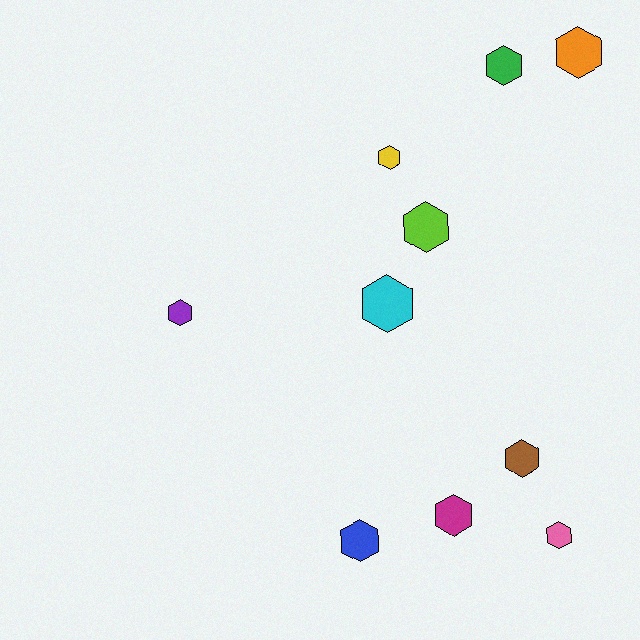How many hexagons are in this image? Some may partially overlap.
There are 10 hexagons.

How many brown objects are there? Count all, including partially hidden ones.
There is 1 brown object.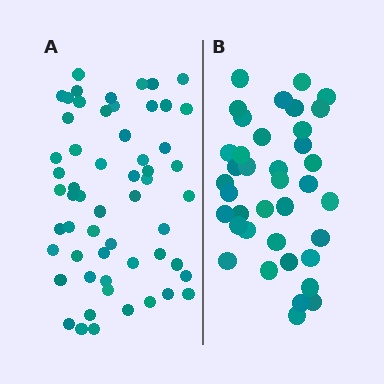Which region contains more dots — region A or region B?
Region A (the left region) has more dots.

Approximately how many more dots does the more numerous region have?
Region A has approximately 20 more dots than region B.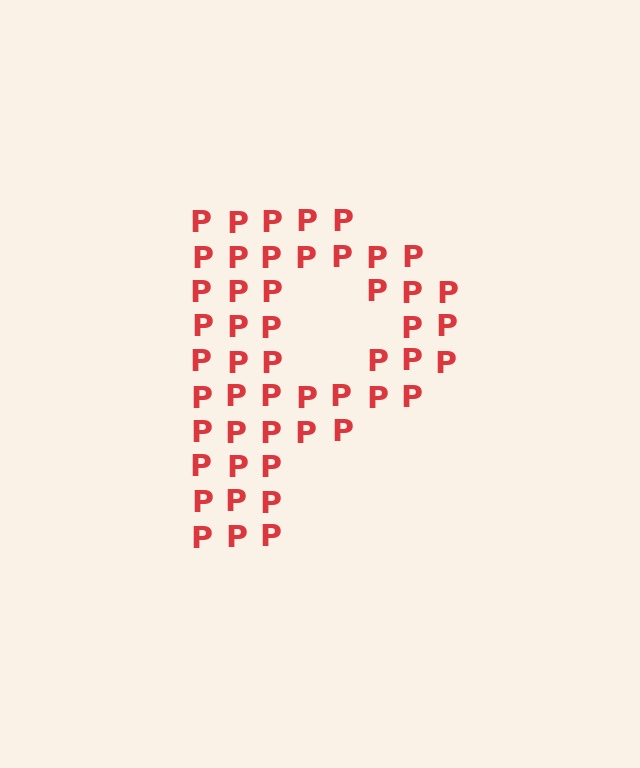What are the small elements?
The small elements are letter P's.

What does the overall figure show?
The overall figure shows the letter P.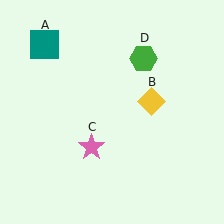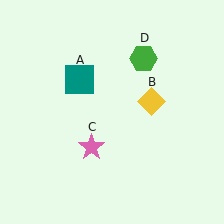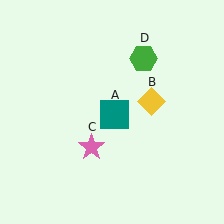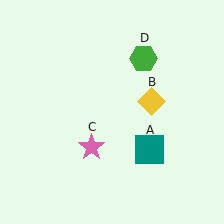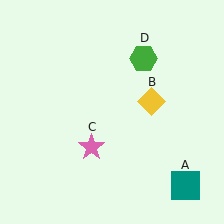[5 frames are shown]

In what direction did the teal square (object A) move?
The teal square (object A) moved down and to the right.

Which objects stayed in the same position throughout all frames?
Yellow diamond (object B) and pink star (object C) and green hexagon (object D) remained stationary.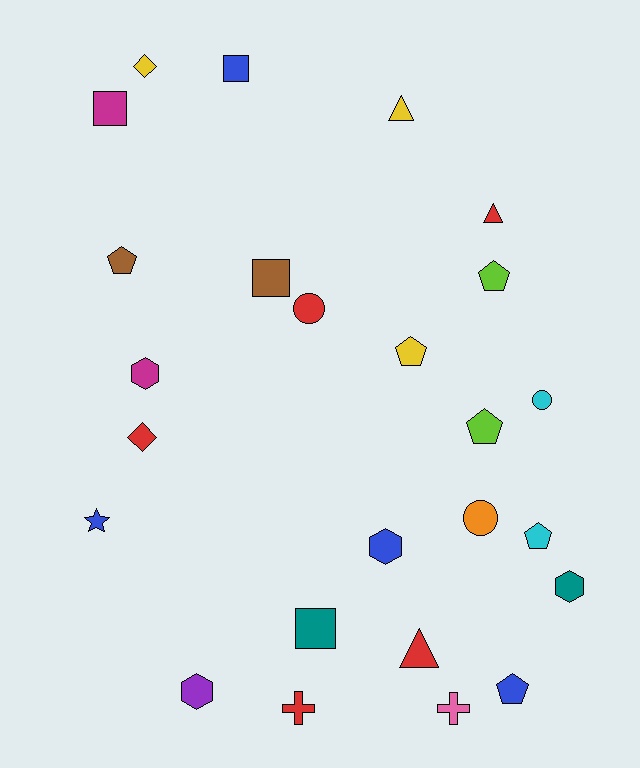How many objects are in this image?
There are 25 objects.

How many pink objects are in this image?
There is 1 pink object.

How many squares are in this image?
There are 4 squares.